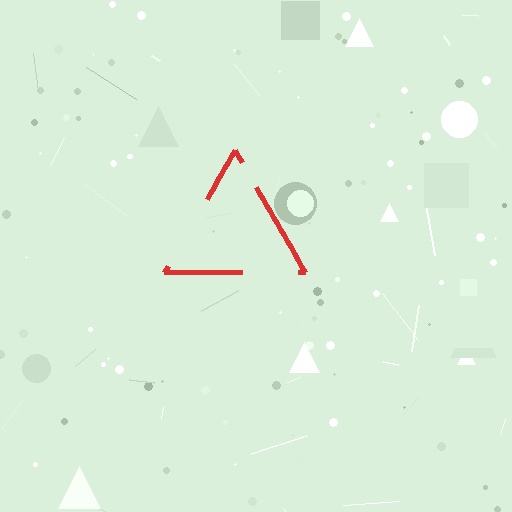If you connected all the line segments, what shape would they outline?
They would outline a triangle.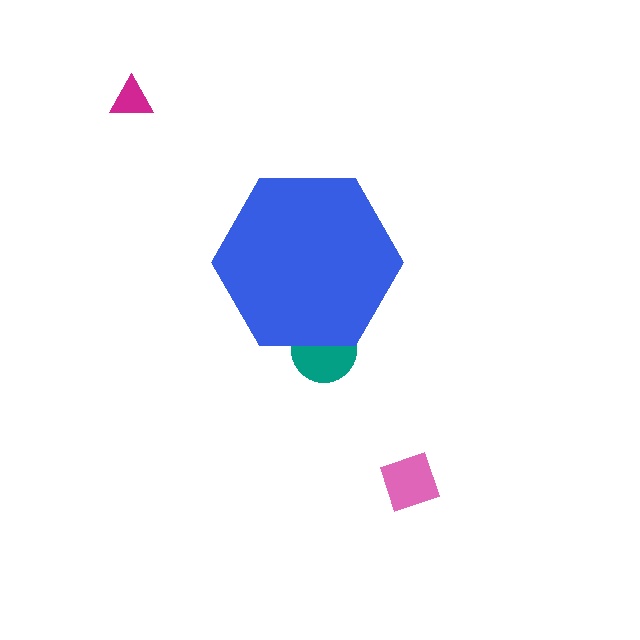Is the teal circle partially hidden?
Yes, the teal circle is partially hidden behind the blue hexagon.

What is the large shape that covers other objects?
A blue hexagon.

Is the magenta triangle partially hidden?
No, the magenta triangle is fully visible.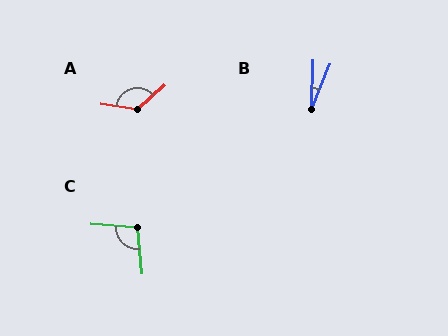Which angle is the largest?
A, at approximately 130 degrees.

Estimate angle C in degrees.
Approximately 101 degrees.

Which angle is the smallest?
B, at approximately 20 degrees.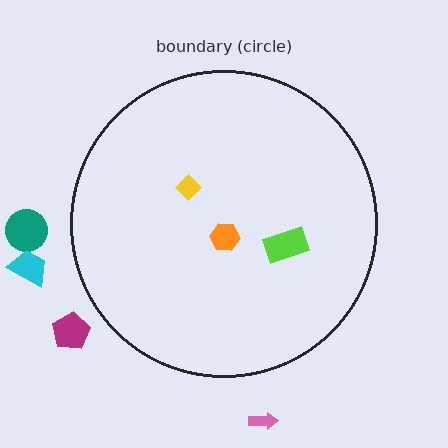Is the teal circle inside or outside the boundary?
Outside.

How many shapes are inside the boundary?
3 inside, 4 outside.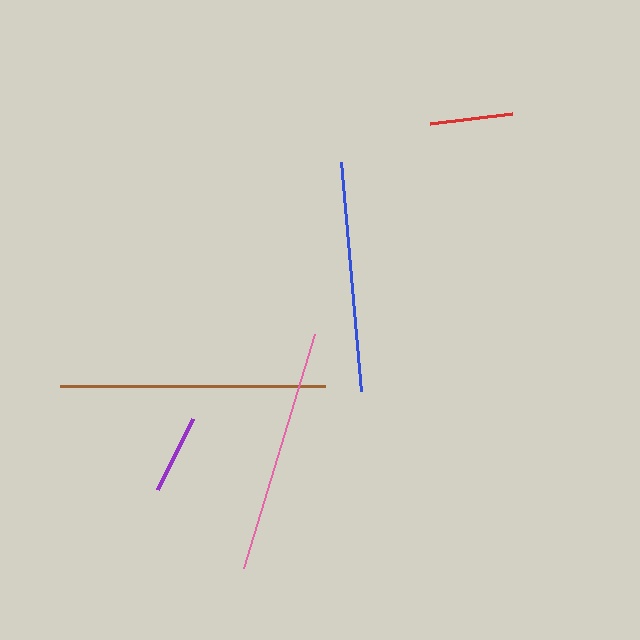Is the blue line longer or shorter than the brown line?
The brown line is longer than the blue line.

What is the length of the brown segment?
The brown segment is approximately 264 pixels long.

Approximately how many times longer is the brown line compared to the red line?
The brown line is approximately 3.2 times the length of the red line.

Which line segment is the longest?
The brown line is the longest at approximately 264 pixels.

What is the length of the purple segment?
The purple segment is approximately 79 pixels long.